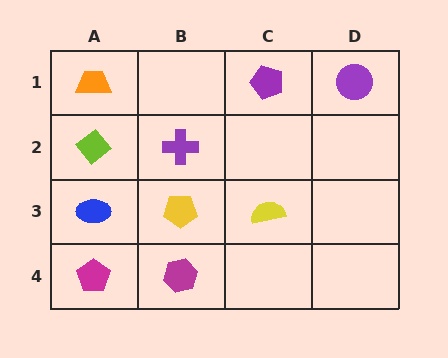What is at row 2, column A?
A lime diamond.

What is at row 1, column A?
An orange trapezoid.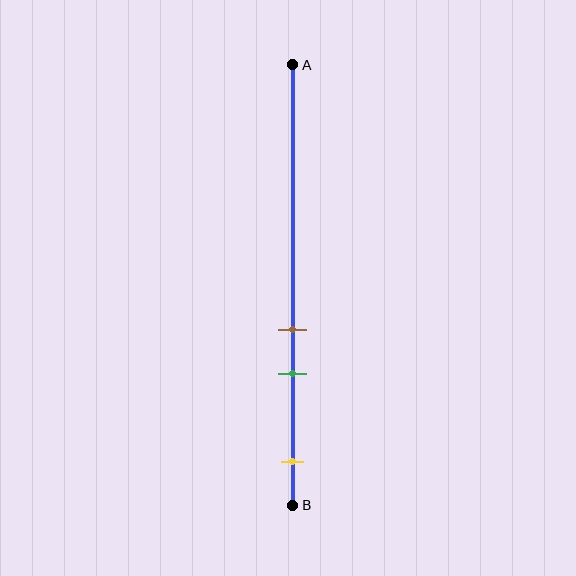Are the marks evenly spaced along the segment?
No, the marks are not evenly spaced.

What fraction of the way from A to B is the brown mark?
The brown mark is approximately 60% (0.6) of the way from A to B.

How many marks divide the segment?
There are 3 marks dividing the segment.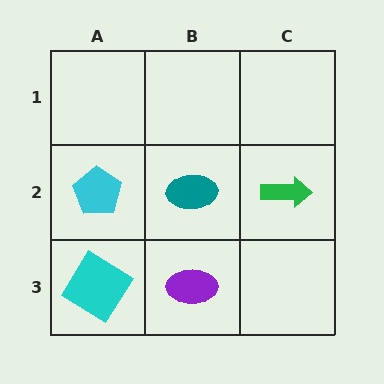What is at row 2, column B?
A teal ellipse.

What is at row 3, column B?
A purple ellipse.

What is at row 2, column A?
A cyan pentagon.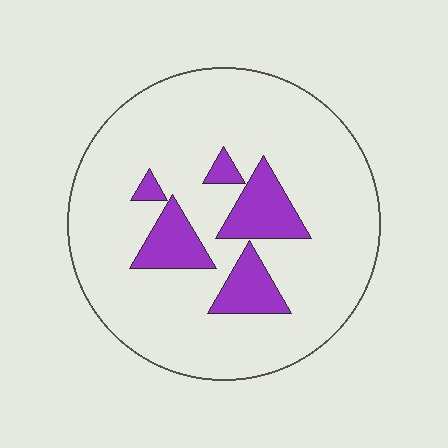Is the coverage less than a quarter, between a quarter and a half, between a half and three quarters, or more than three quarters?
Less than a quarter.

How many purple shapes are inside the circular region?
5.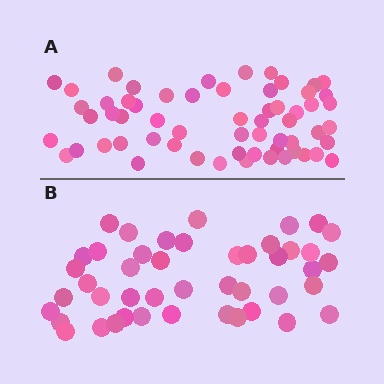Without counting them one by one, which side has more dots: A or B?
Region A (the top region) has more dots.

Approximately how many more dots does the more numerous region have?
Region A has approximately 15 more dots than region B.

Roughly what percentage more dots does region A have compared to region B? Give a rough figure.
About 35% more.